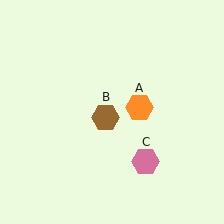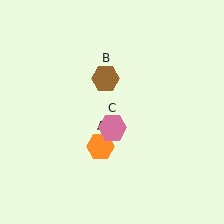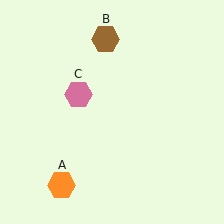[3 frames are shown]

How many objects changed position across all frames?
3 objects changed position: orange hexagon (object A), brown hexagon (object B), pink hexagon (object C).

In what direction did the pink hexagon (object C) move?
The pink hexagon (object C) moved up and to the left.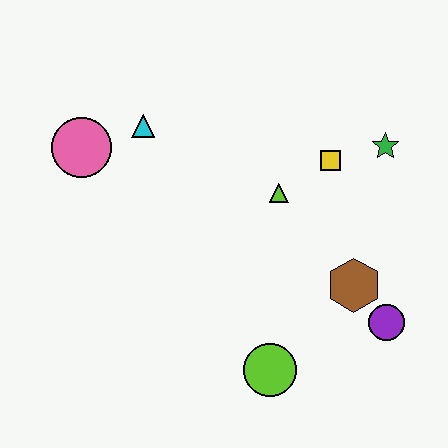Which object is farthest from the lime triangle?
The pink circle is farthest from the lime triangle.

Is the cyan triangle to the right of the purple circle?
No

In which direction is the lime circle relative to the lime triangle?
The lime circle is below the lime triangle.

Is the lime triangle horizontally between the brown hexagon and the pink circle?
Yes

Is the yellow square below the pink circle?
Yes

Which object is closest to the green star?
The yellow square is closest to the green star.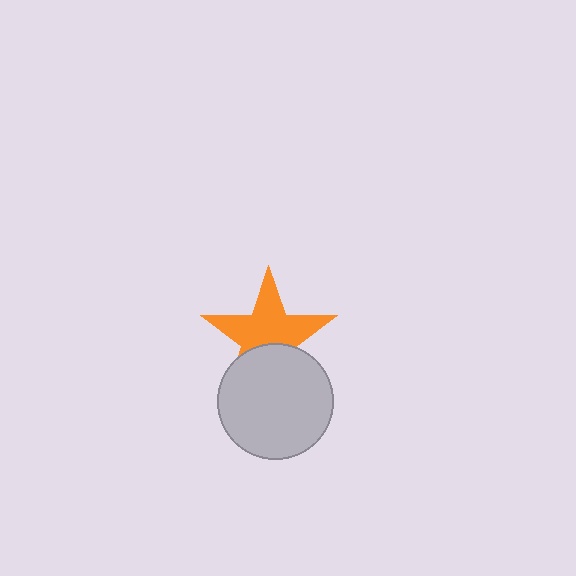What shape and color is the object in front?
The object in front is a light gray circle.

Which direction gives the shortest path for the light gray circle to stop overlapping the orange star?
Moving down gives the shortest separation.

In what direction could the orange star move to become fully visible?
The orange star could move up. That would shift it out from behind the light gray circle entirely.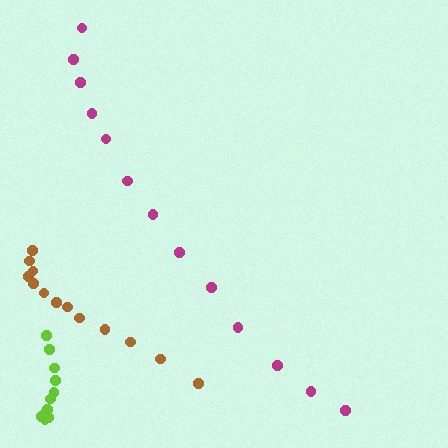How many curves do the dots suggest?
There are 3 distinct paths.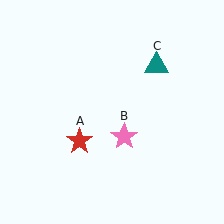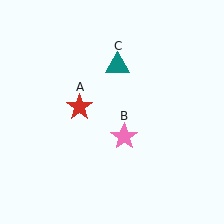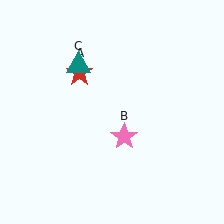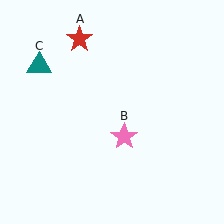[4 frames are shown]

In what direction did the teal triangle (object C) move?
The teal triangle (object C) moved left.